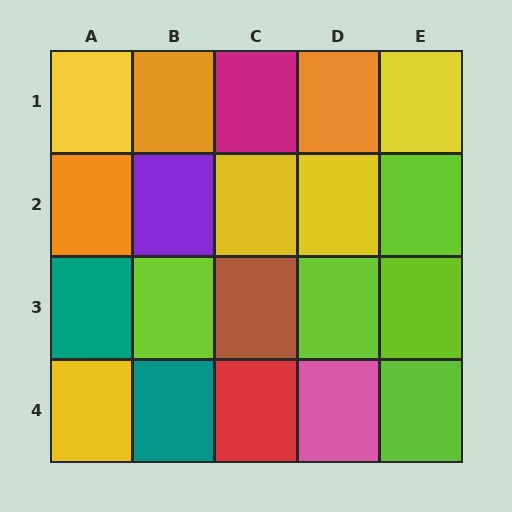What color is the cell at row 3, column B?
Lime.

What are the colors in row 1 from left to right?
Yellow, orange, magenta, orange, yellow.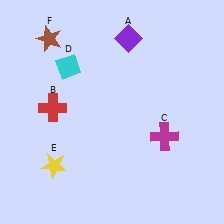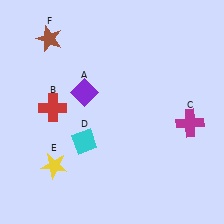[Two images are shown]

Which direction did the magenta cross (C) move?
The magenta cross (C) moved right.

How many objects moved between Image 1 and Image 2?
3 objects moved between the two images.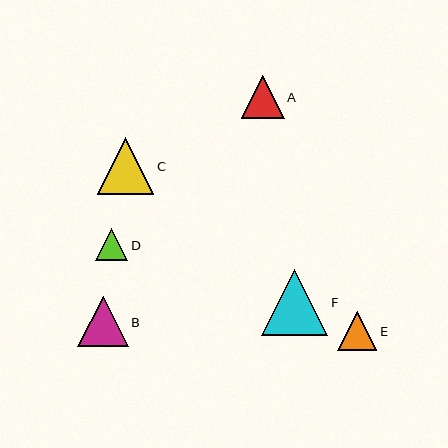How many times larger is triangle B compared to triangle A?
Triangle B is approximately 1.2 times the size of triangle A.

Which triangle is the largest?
Triangle F is the largest with a size of approximately 66 pixels.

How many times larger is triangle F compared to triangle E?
Triangle F is approximately 1.7 times the size of triangle E.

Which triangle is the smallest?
Triangle D is the smallest with a size of approximately 32 pixels.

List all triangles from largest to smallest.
From largest to smallest: F, C, B, A, E, D.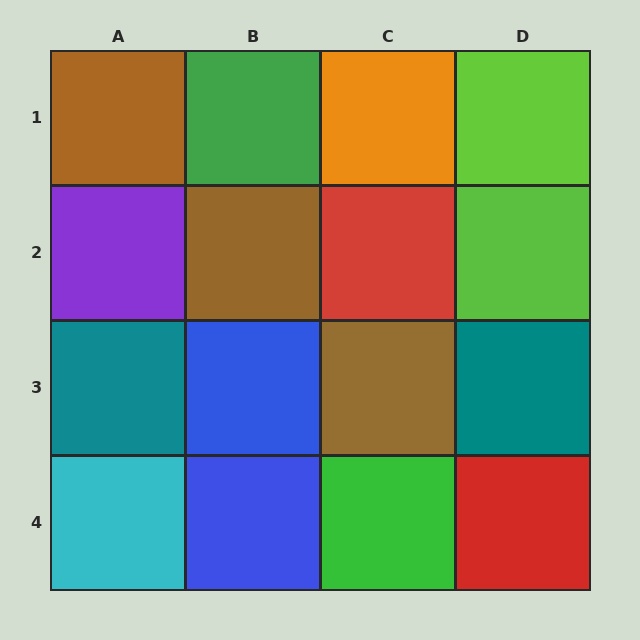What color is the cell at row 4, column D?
Red.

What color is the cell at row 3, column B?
Blue.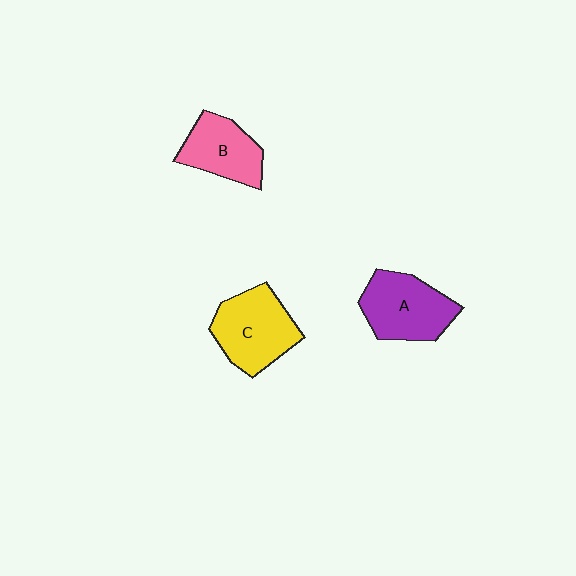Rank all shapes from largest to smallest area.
From largest to smallest: C (yellow), A (purple), B (pink).